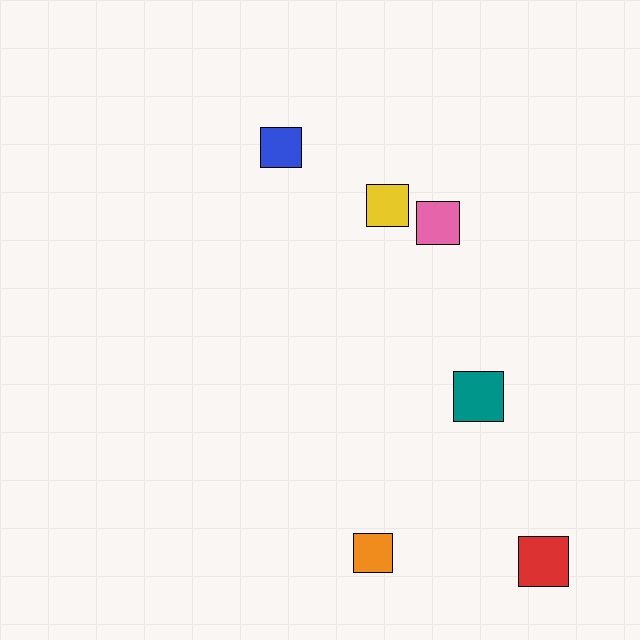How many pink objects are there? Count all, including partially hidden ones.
There is 1 pink object.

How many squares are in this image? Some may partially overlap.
There are 6 squares.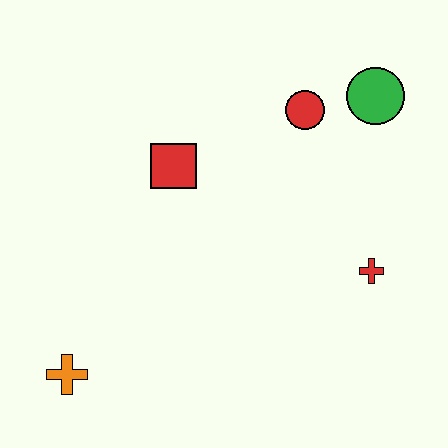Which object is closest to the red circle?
The green circle is closest to the red circle.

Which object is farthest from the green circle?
The orange cross is farthest from the green circle.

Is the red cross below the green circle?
Yes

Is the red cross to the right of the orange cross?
Yes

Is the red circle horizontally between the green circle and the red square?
Yes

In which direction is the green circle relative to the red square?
The green circle is to the right of the red square.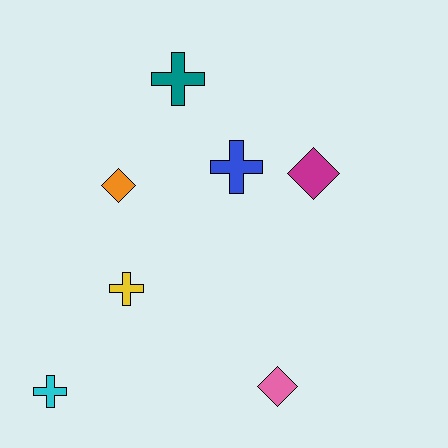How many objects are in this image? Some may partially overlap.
There are 7 objects.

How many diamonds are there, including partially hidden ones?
There are 3 diamonds.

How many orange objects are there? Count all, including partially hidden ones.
There is 1 orange object.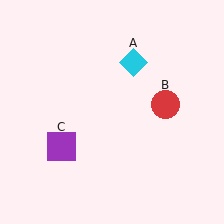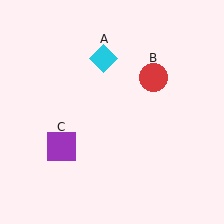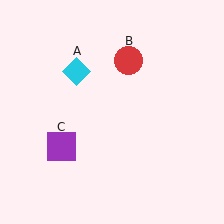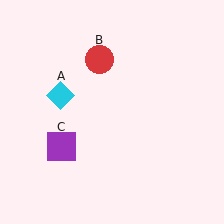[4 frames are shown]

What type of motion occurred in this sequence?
The cyan diamond (object A), red circle (object B) rotated counterclockwise around the center of the scene.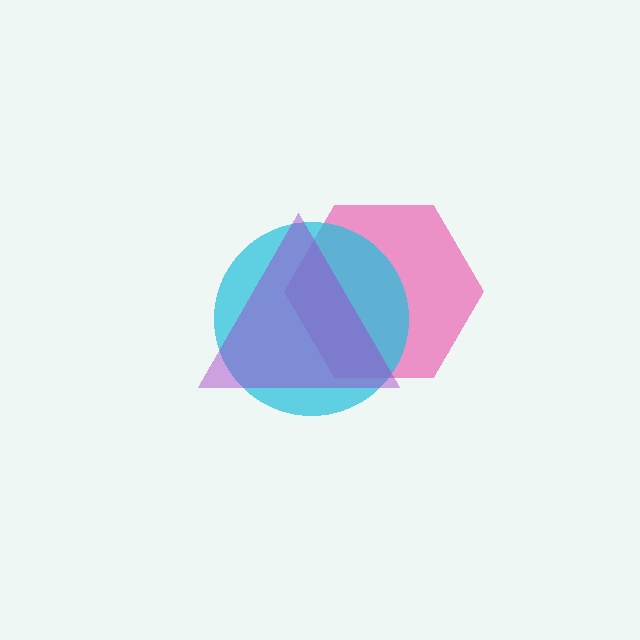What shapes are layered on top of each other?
The layered shapes are: a pink hexagon, a cyan circle, a purple triangle.